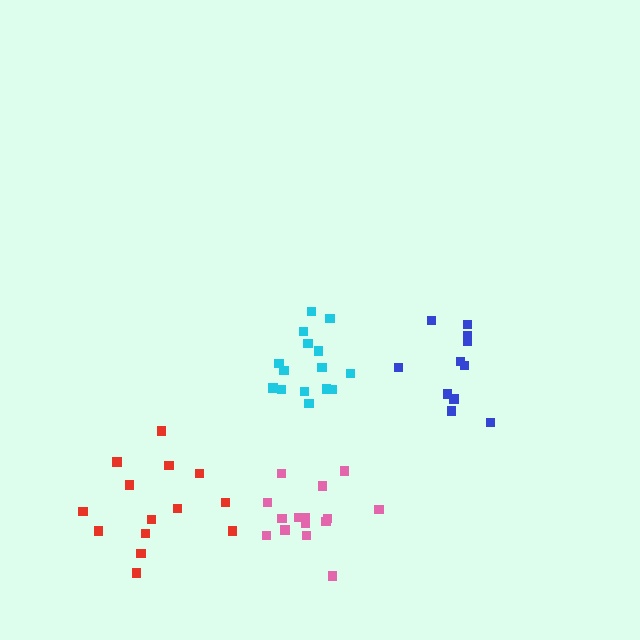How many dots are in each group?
Group 1: 15 dots, Group 2: 14 dots, Group 3: 15 dots, Group 4: 11 dots (55 total).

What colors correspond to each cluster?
The clusters are colored: cyan, red, pink, blue.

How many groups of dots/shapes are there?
There are 4 groups.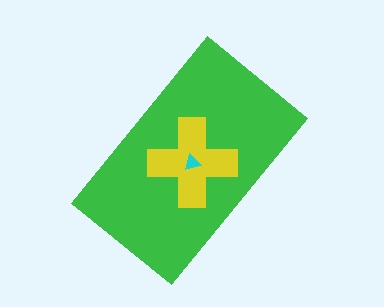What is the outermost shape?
The green rectangle.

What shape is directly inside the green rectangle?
The yellow cross.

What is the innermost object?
The cyan triangle.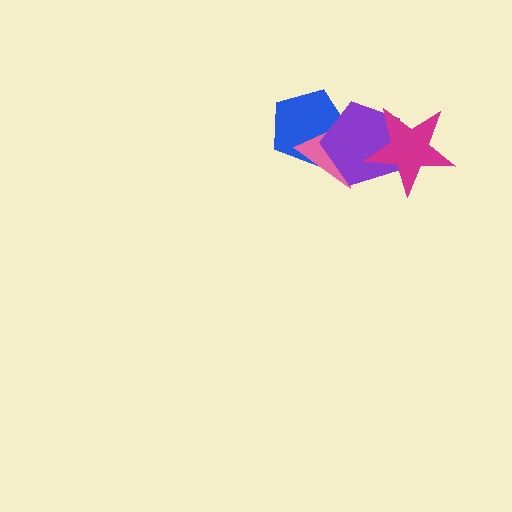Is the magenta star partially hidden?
No, no other shape covers it.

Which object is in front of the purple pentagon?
The magenta star is in front of the purple pentagon.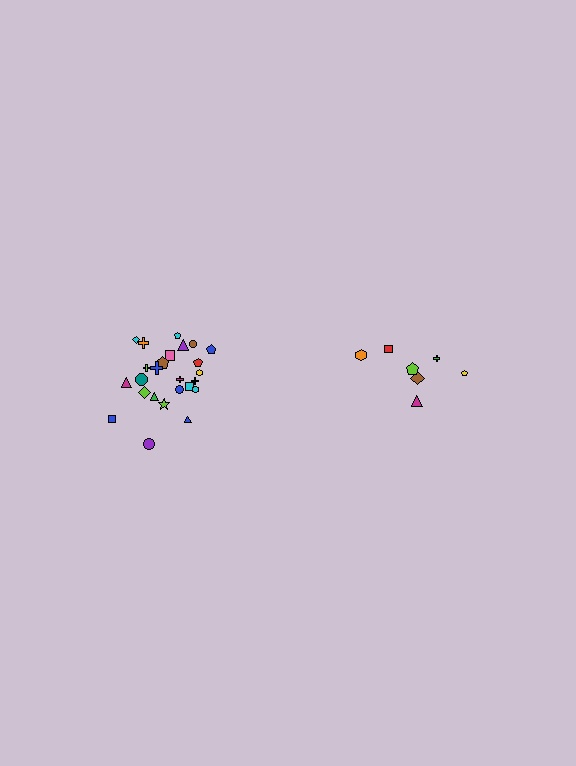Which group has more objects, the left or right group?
The left group.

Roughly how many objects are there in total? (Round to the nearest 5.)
Roughly 30 objects in total.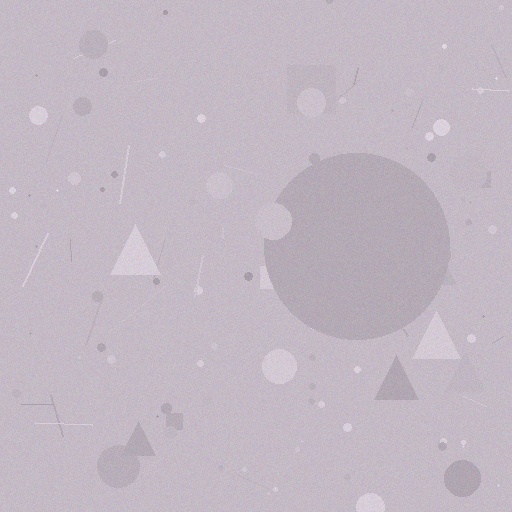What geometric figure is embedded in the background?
A circle is embedded in the background.